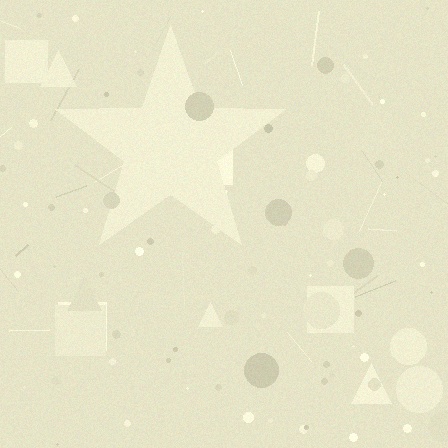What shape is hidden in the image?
A star is hidden in the image.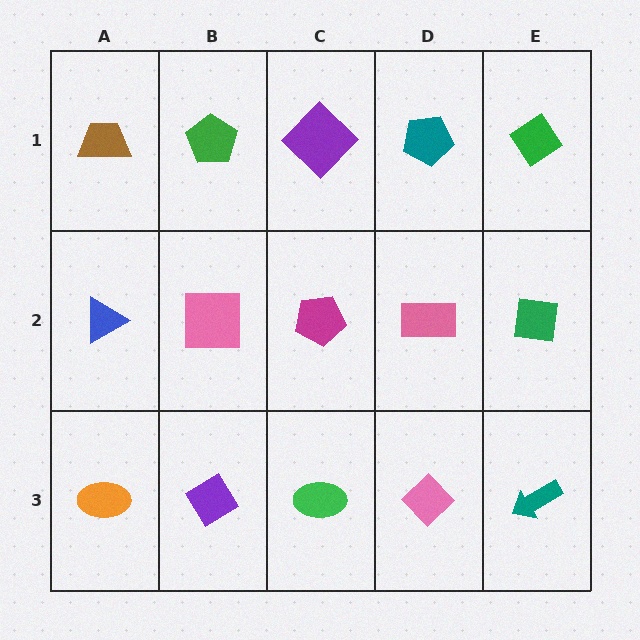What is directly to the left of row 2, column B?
A blue triangle.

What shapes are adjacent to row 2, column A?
A brown trapezoid (row 1, column A), an orange ellipse (row 3, column A), a pink square (row 2, column B).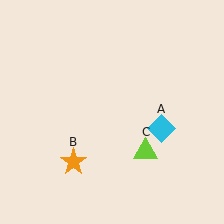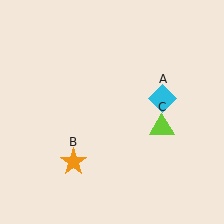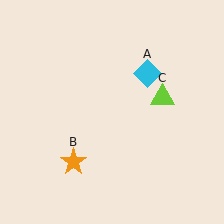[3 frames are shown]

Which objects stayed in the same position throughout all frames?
Orange star (object B) remained stationary.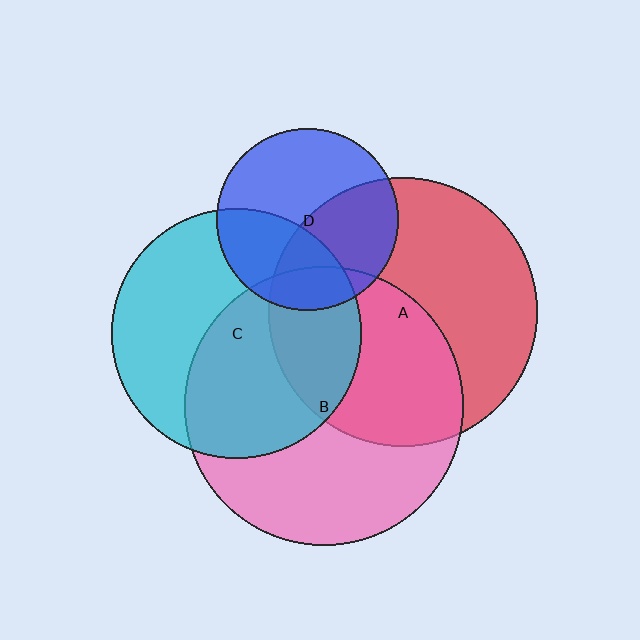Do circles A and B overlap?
Yes.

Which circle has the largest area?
Circle B (pink).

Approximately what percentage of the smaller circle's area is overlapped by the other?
Approximately 45%.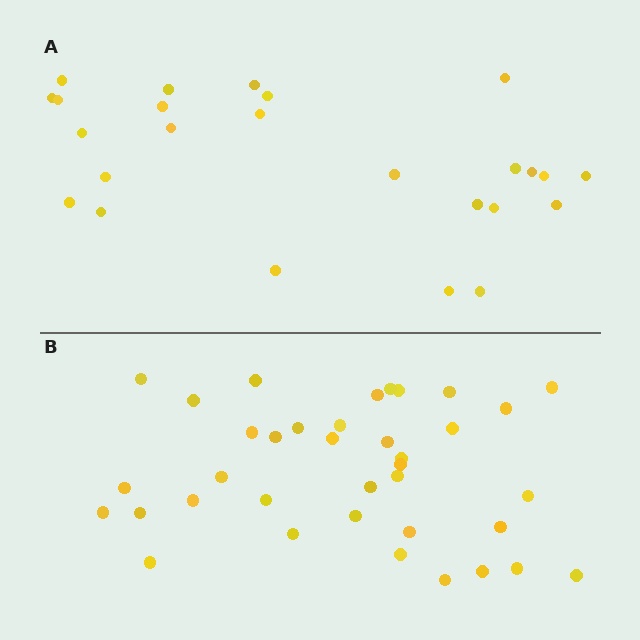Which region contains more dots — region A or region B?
Region B (the bottom region) has more dots.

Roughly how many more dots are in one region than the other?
Region B has roughly 12 or so more dots than region A.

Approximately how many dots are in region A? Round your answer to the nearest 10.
About 20 dots. (The exact count is 25, which rounds to 20.)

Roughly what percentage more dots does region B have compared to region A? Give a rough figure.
About 50% more.